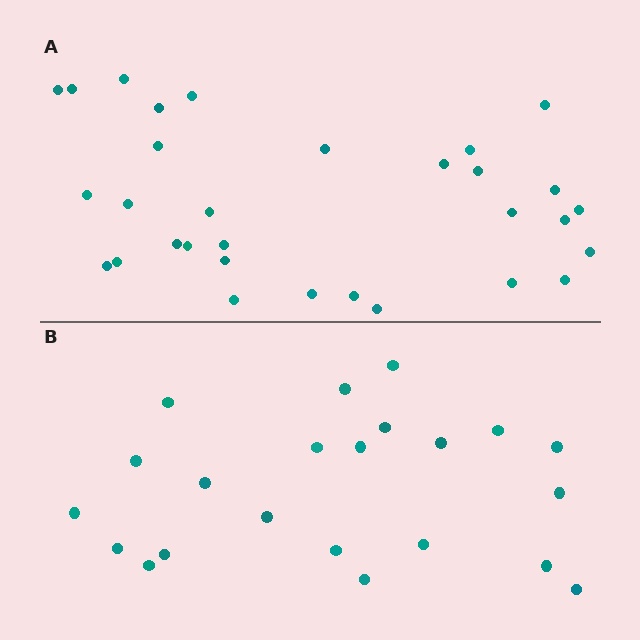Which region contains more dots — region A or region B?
Region A (the top region) has more dots.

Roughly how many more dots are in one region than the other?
Region A has roughly 8 or so more dots than region B.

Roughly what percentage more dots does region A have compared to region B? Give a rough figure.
About 40% more.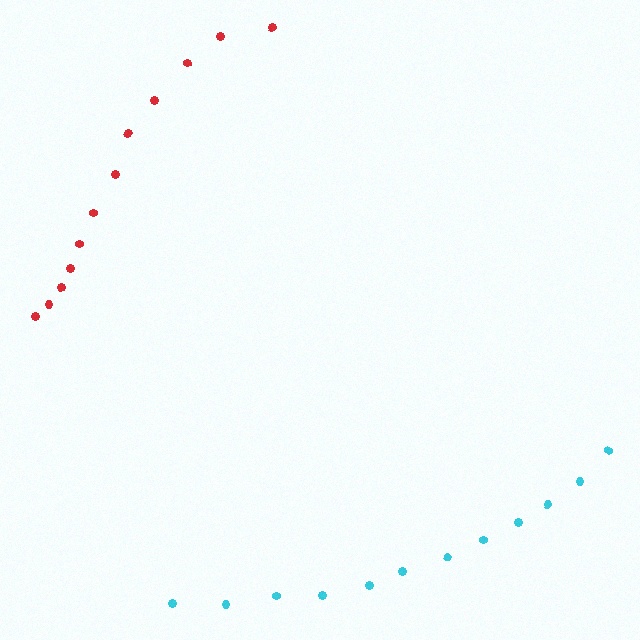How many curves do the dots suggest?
There are 2 distinct paths.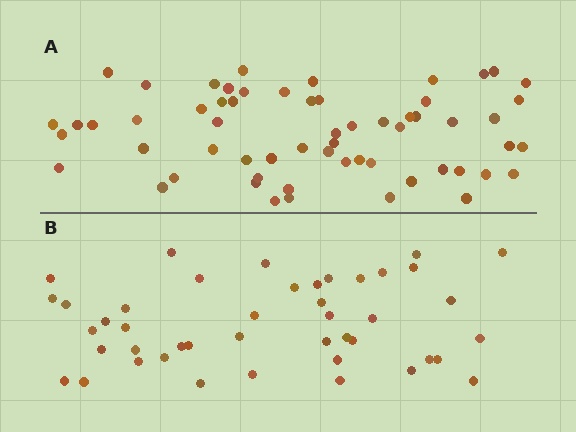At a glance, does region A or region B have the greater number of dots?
Region A (the top region) has more dots.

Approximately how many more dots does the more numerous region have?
Region A has approximately 15 more dots than region B.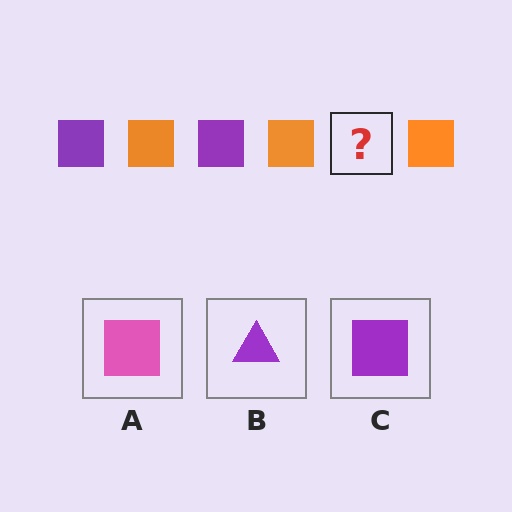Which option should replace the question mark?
Option C.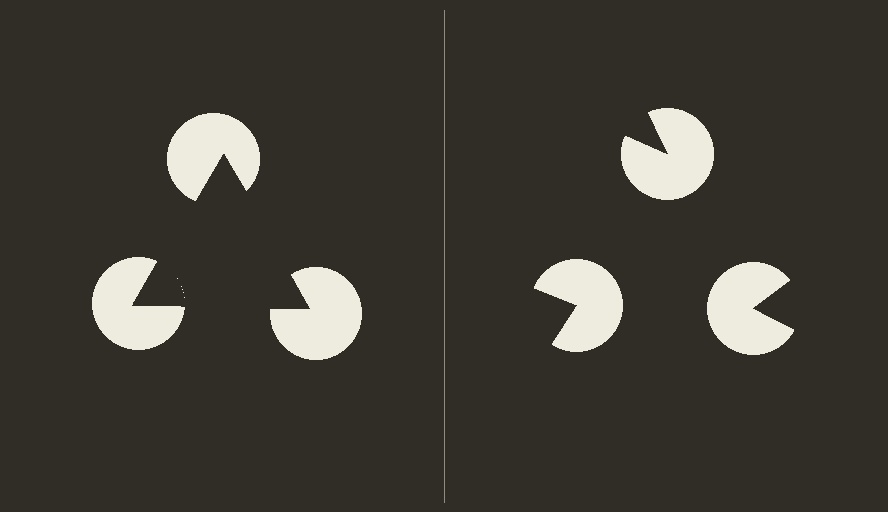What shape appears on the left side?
An illusory triangle.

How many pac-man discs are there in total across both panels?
6 — 3 on each side.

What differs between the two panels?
The pac-man discs are positioned identically on both sides; only the wedge orientations differ. On the left they align to a triangle; on the right they are misaligned.